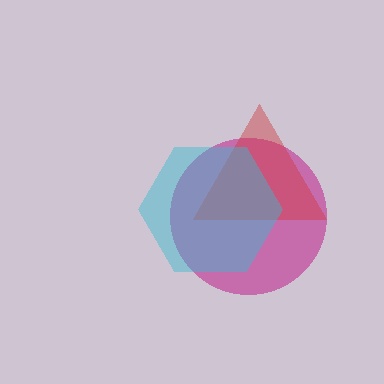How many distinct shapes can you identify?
There are 3 distinct shapes: a magenta circle, a red triangle, a cyan hexagon.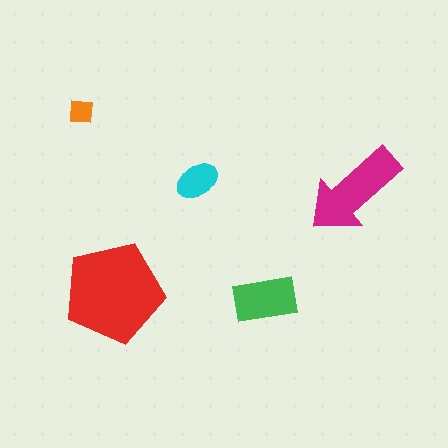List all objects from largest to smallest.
The red pentagon, the magenta arrow, the green rectangle, the cyan ellipse, the orange square.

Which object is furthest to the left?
The orange square is leftmost.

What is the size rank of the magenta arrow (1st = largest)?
2nd.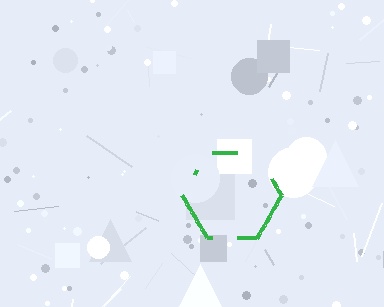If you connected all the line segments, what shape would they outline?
They would outline a hexagon.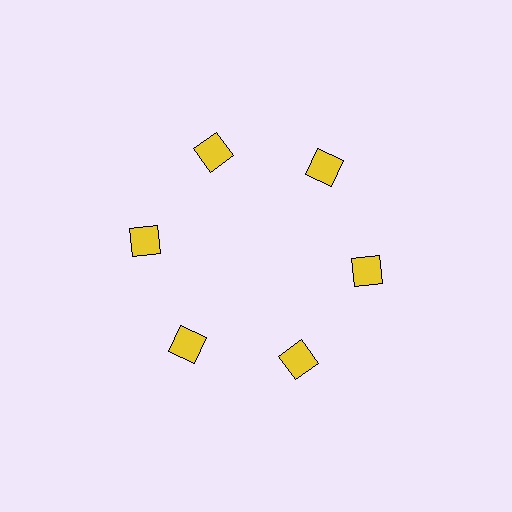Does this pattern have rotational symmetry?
Yes, this pattern has 6-fold rotational symmetry. It looks the same after rotating 60 degrees around the center.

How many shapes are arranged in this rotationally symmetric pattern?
There are 6 shapes, arranged in 6 groups of 1.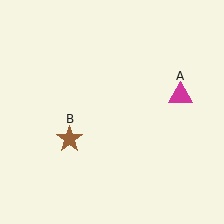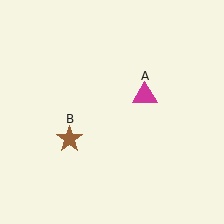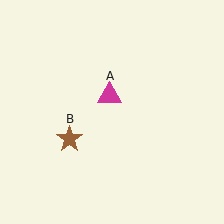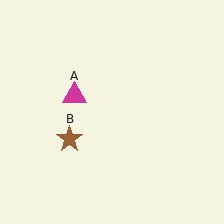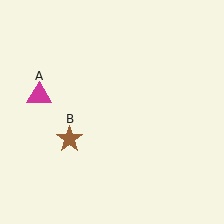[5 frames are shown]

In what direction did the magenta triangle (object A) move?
The magenta triangle (object A) moved left.